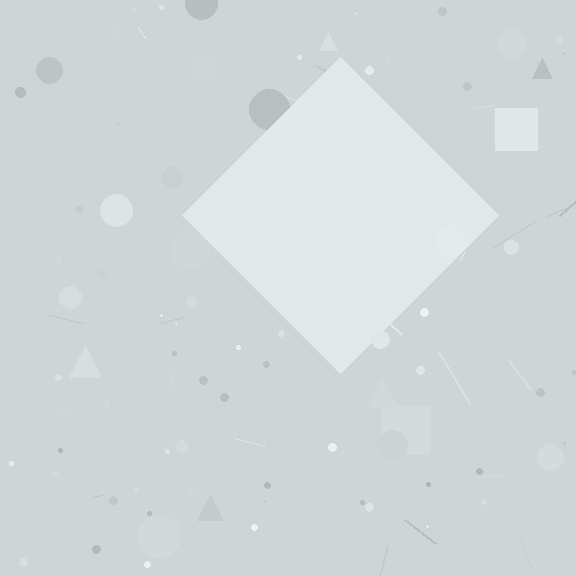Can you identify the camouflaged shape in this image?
The camouflaged shape is a diamond.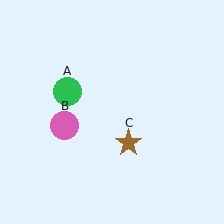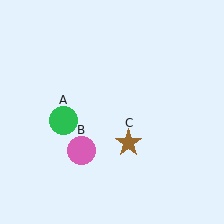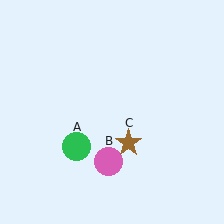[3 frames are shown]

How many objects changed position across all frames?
2 objects changed position: green circle (object A), pink circle (object B).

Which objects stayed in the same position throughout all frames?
Brown star (object C) remained stationary.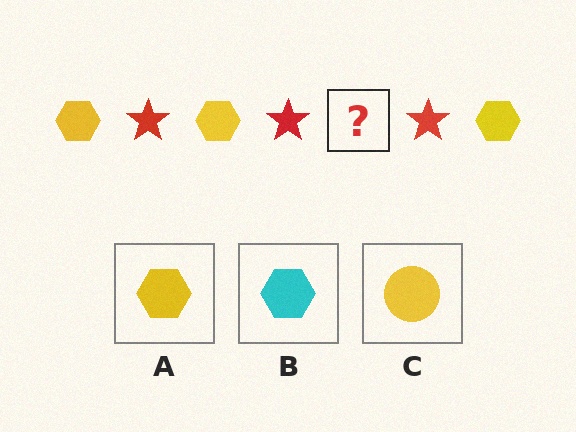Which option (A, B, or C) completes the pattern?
A.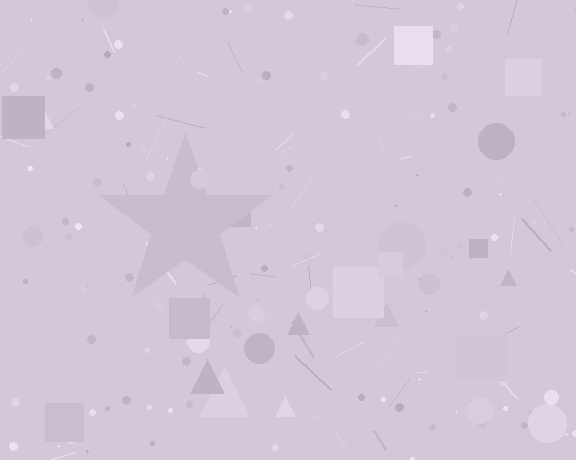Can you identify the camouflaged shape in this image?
The camouflaged shape is a star.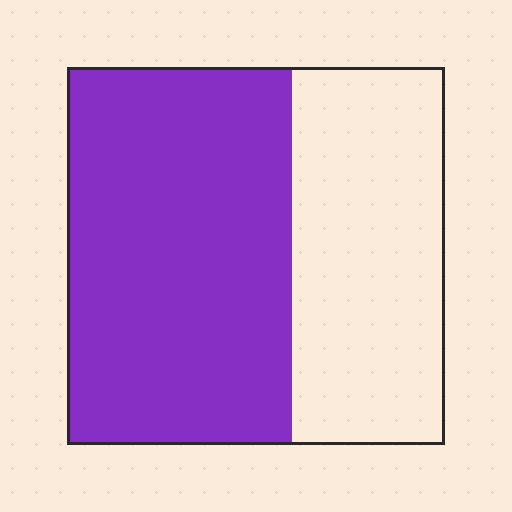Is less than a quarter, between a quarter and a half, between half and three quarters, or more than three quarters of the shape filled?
Between half and three quarters.